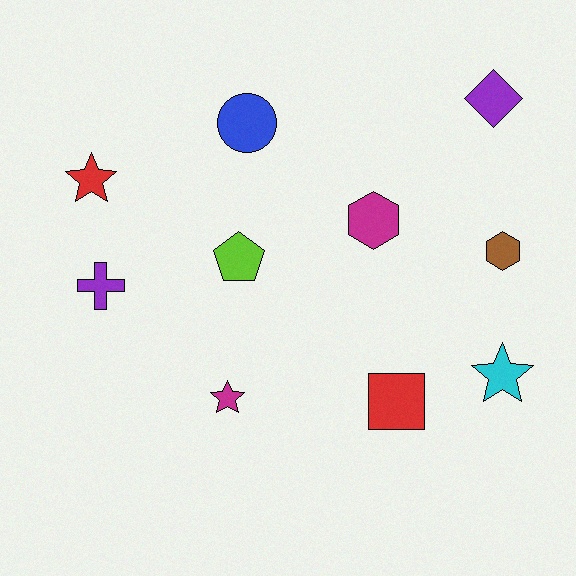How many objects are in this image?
There are 10 objects.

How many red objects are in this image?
There are 2 red objects.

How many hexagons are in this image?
There are 2 hexagons.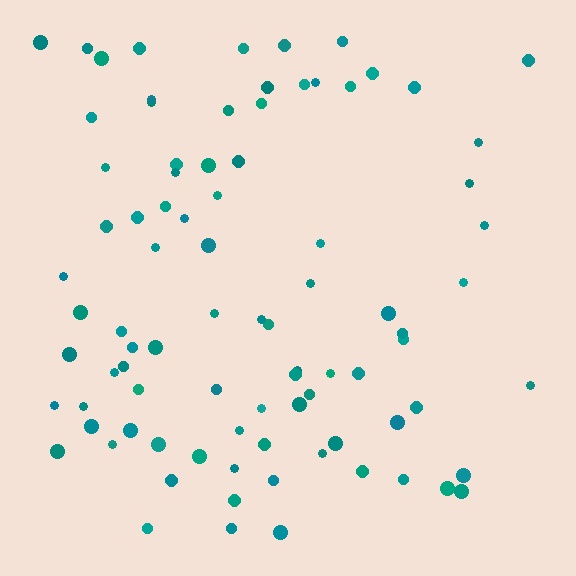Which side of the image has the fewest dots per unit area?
The right.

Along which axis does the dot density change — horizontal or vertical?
Horizontal.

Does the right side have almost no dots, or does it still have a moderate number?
Still a moderate number, just noticeably fewer than the left.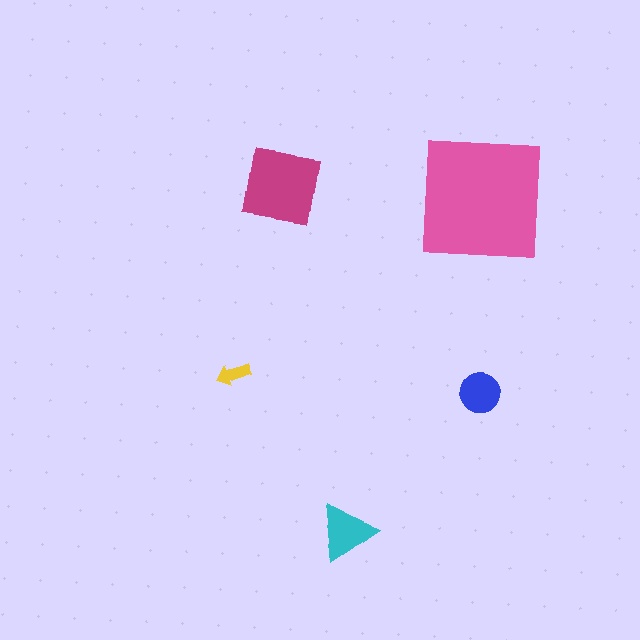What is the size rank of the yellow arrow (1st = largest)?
5th.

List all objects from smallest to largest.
The yellow arrow, the blue circle, the cyan triangle, the magenta square, the pink square.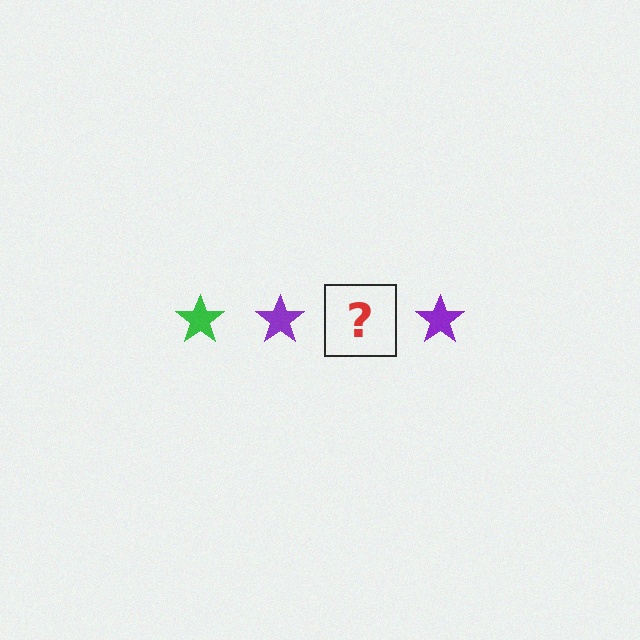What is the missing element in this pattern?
The missing element is a green star.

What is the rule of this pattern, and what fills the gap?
The rule is that the pattern cycles through green, purple stars. The gap should be filled with a green star.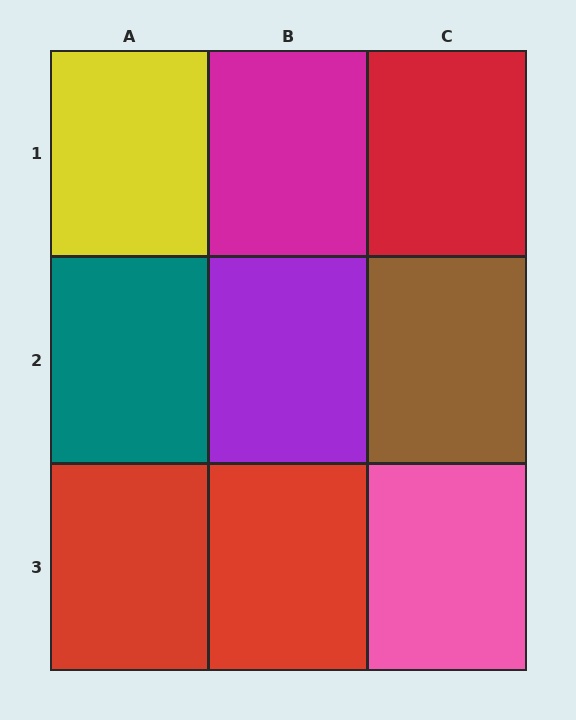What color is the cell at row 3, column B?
Red.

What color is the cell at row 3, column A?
Red.